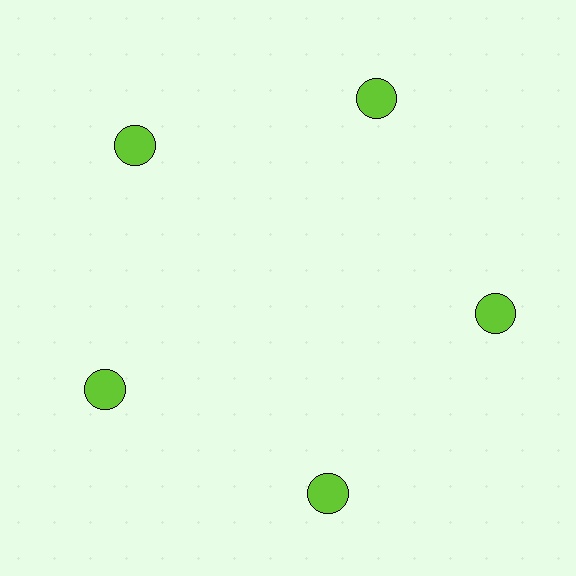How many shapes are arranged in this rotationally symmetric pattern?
There are 5 shapes, arranged in 5 groups of 1.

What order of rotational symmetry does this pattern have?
This pattern has 5-fold rotational symmetry.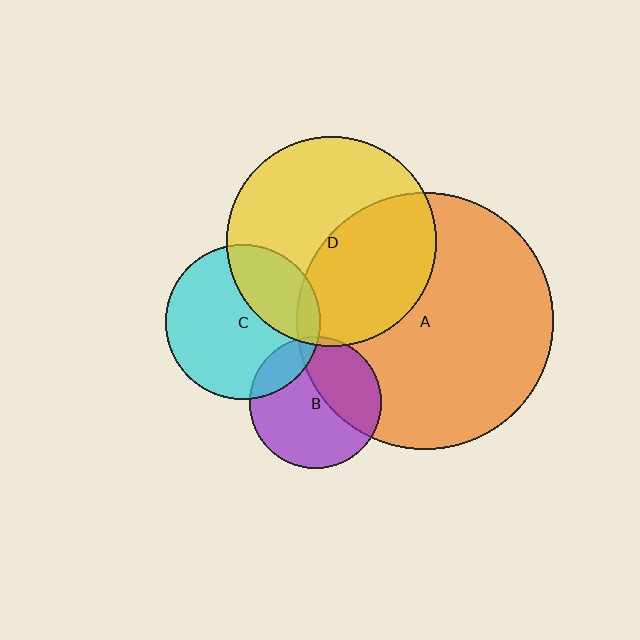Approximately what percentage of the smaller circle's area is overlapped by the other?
Approximately 30%.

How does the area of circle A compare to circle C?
Approximately 2.8 times.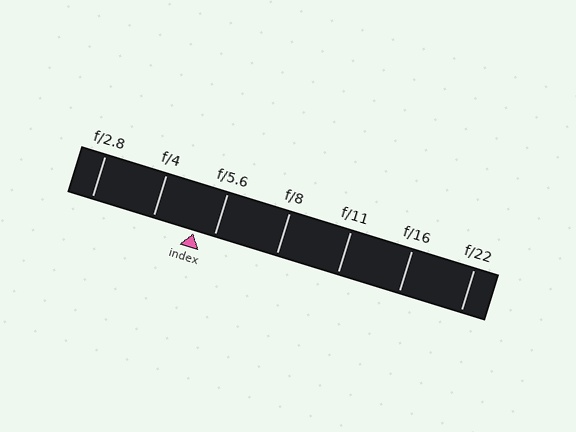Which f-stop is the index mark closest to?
The index mark is closest to f/5.6.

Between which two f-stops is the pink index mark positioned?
The index mark is between f/4 and f/5.6.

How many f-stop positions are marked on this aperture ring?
There are 7 f-stop positions marked.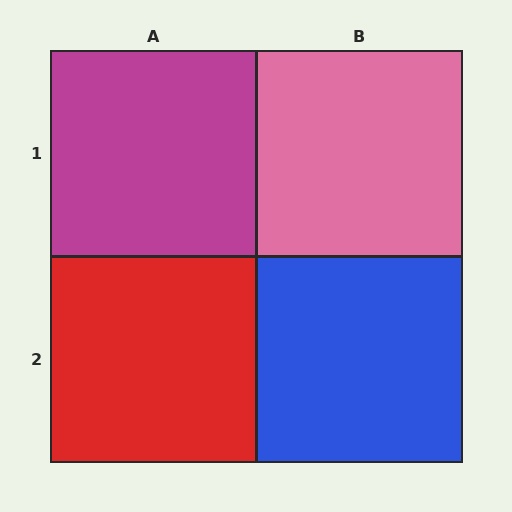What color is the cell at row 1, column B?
Pink.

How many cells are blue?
1 cell is blue.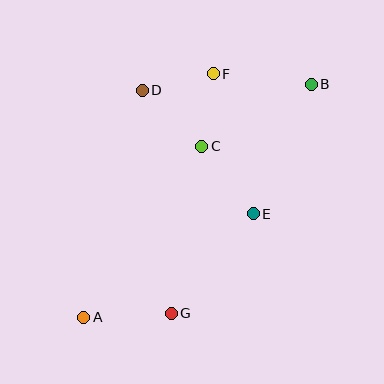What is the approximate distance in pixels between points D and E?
The distance between D and E is approximately 166 pixels.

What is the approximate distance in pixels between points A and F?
The distance between A and F is approximately 276 pixels.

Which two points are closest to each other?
Points D and F are closest to each other.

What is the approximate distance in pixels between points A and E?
The distance between A and E is approximately 199 pixels.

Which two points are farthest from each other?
Points A and B are farthest from each other.